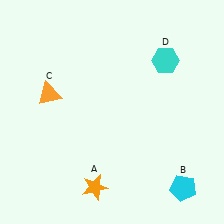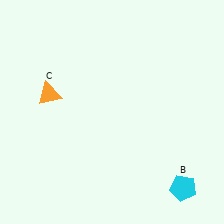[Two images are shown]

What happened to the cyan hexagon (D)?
The cyan hexagon (D) was removed in Image 2. It was in the top-right area of Image 1.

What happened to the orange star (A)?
The orange star (A) was removed in Image 2. It was in the bottom-left area of Image 1.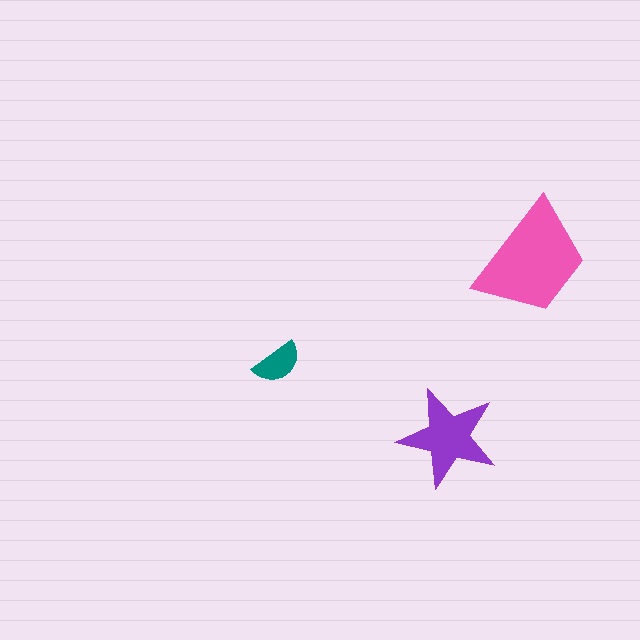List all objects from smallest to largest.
The teal semicircle, the purple star, the pink trapezoid.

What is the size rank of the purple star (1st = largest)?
2nd.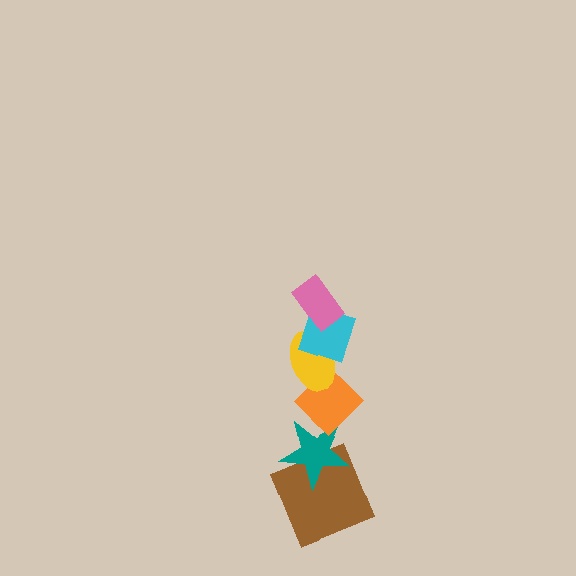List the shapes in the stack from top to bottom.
From top to bottom: the pink rectangle, the cyan diamond, the yellow ellipse, the orange diamond, the teal star, the brown square.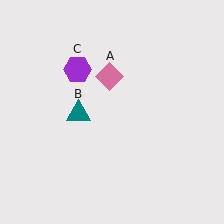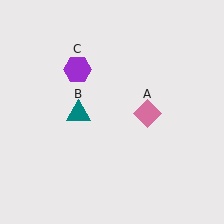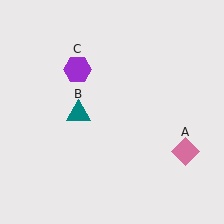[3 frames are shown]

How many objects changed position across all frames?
1 object changed position: pink diamond (object A).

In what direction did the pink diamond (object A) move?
The pink diamond (object A) moved down and to the right.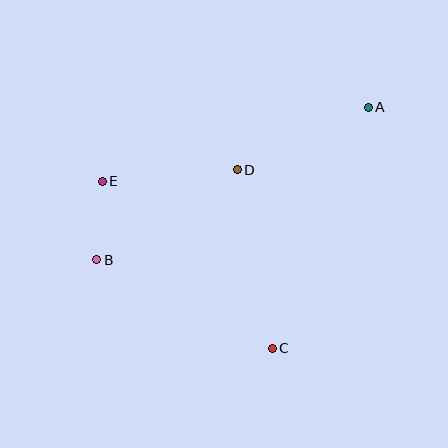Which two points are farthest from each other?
Points A and B are farthest from each other.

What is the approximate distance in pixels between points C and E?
The distance between C and E is approximately 239 pixels.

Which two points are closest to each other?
Points B and E are closest to each other.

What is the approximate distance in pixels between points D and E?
The distance between D and E is approximately 136 pixels.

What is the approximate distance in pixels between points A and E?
The distance between A and E is approximately 276 pixels.